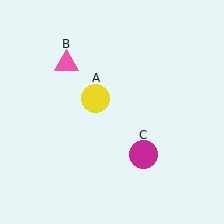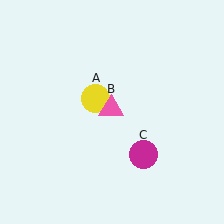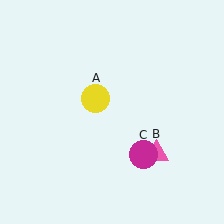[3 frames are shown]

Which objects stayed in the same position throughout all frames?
Yellow circle (object A) and magenta circle (object C) remained stationary.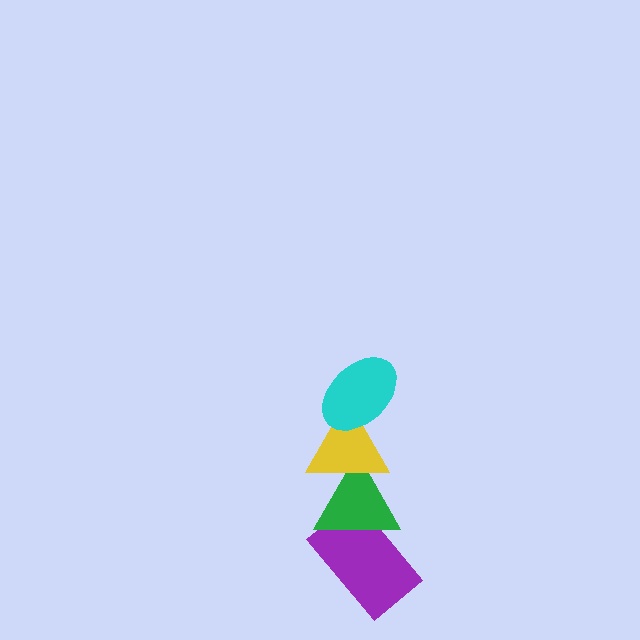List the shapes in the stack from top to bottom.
From top to bottom: the cyan ellipse, the yellow triangle, the green triangle, the purple rectangle.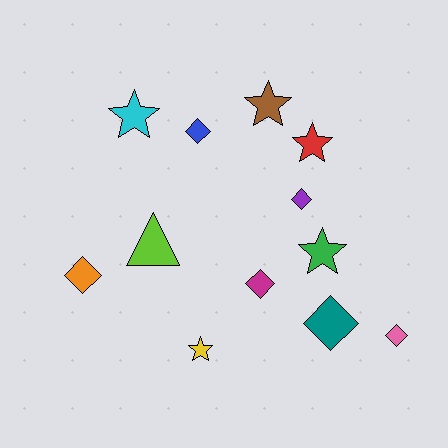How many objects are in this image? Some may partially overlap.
There are 12 objects.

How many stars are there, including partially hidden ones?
There are 5 stars.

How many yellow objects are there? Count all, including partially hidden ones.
There is 1 yellow object.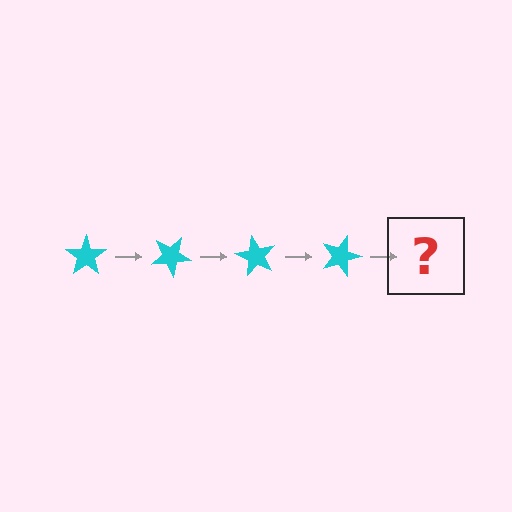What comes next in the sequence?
The next element should be a cyan star rotated 120 degrees.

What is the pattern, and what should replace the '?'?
The pattern is that the star rotates 30 degrees each step. The '?' should be a cyan star rotated 120 degrees.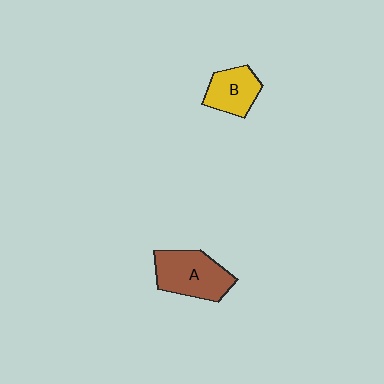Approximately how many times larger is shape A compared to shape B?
Approximately 1.5 times.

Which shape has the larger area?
Shape A (brown).